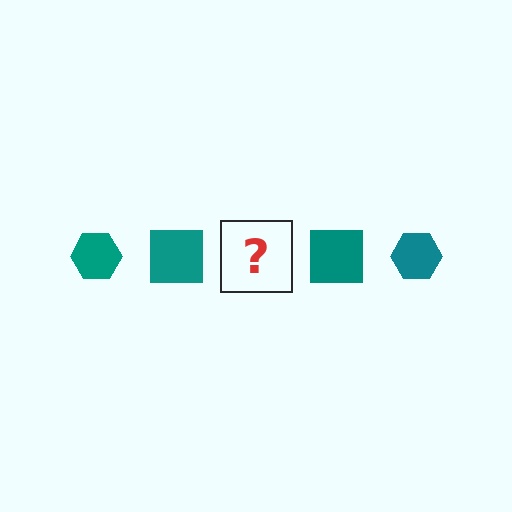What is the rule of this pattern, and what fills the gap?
The rule is that the pattern cycles through hexagon, square shapes in teal. The gap should be filled with a teal hexagon.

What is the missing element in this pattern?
The missing element is a teal hexagon.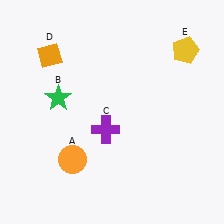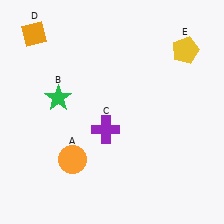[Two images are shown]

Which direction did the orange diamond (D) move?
The orange diamond (D) moved up.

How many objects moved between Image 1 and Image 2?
1 object moved between the two images.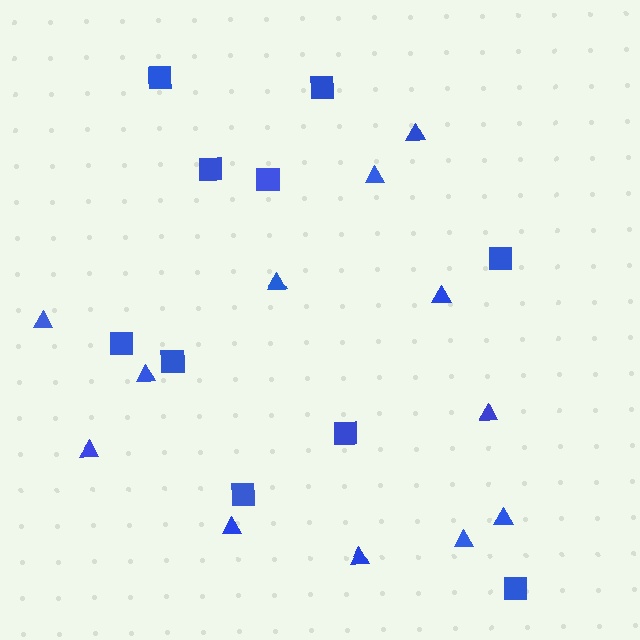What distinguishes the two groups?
There are 2 groups: one group of squares (10) and one group of triangles (12).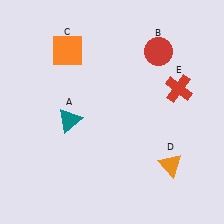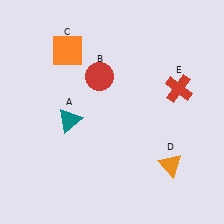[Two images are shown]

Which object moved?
The red circle (B) moved left.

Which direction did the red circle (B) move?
The red circle (B) moved left.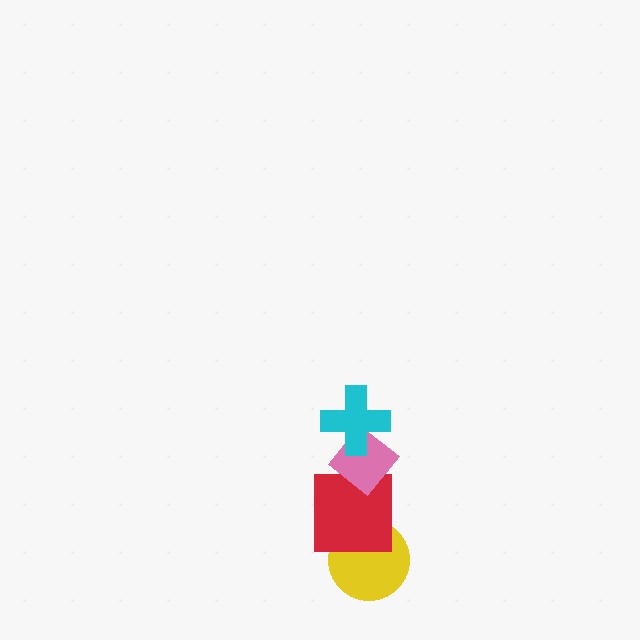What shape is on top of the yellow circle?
The red square is on top of the yellow circle.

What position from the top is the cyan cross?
The cyan cross is 1st from the top.